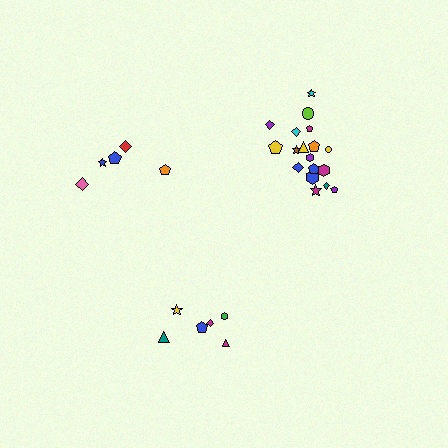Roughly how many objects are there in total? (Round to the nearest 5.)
Roughly 30 objects in total.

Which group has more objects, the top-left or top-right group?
The top-right group.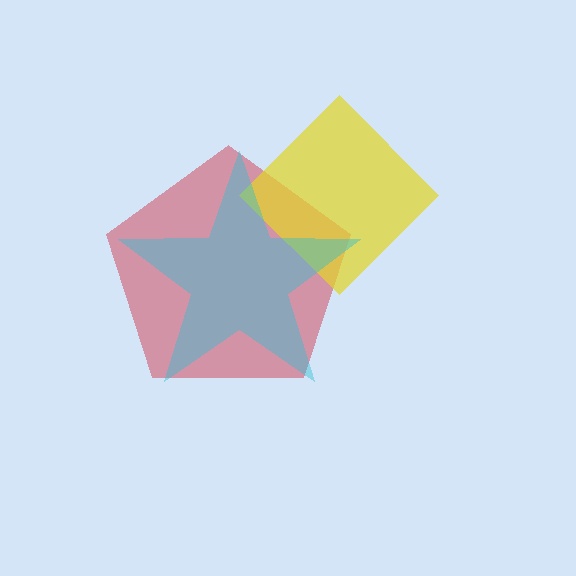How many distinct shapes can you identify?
There are 3 distinct shapes: a red pentagon, a yellow diamond, a cyan star.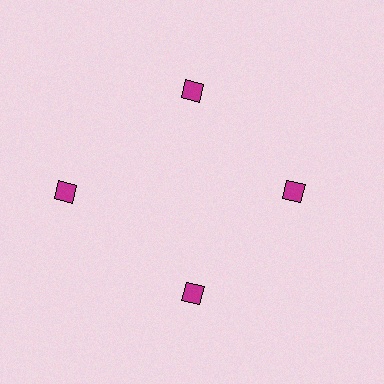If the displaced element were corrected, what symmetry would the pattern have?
It would have 4-fold rotational symmetry — the pattern would map onto itself every 90 degrees.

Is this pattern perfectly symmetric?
No. The 4 magenta squares are arranged in a ring, but one element near the 9 o'clock position is pushed outward from the center, breaking the 4-fold rotational symmetry.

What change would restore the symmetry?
The symmetry would be restored by moving it inward, back onto the ring so that all 4 squares sit at equal angles and equal distance from the center.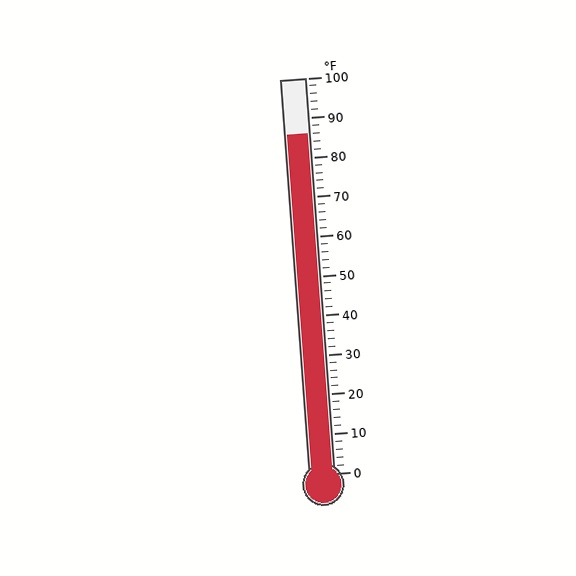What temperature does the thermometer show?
The thermometer shows approximately 86°F.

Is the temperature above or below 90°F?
The temperature is below 90°F.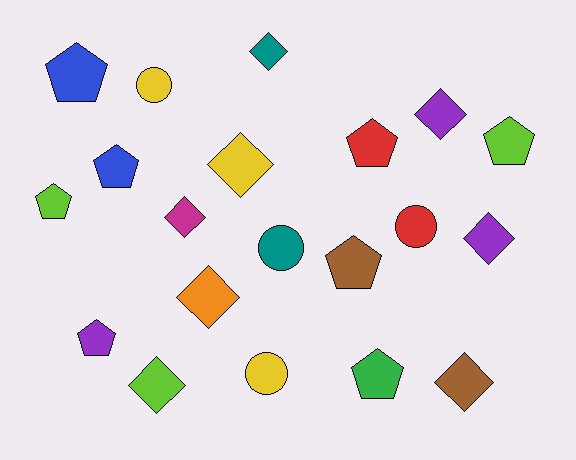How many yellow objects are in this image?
There are 3 yellow objects.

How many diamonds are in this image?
There are 8 diamonds.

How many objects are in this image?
There are 20 objects.